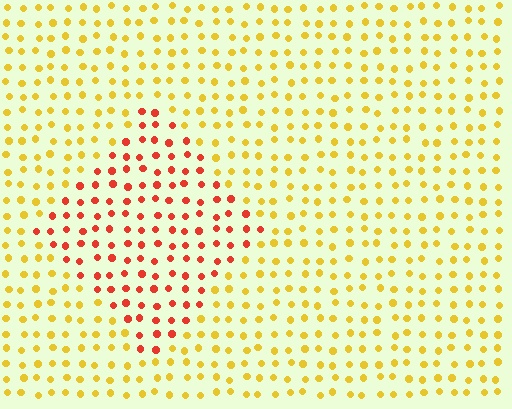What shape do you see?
I see a diamond.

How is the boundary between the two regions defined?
The boundary is defined purely by a slight shift in hue (about 46 degrees). Spacing, size, and orientation are identical on both sides.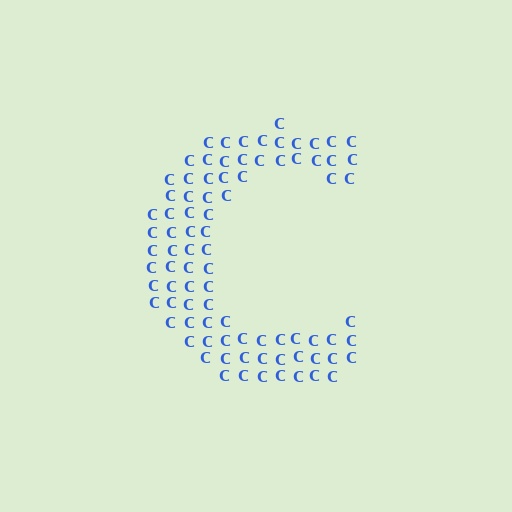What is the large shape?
The large shape is the letter C.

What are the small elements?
The small elements are letter C's.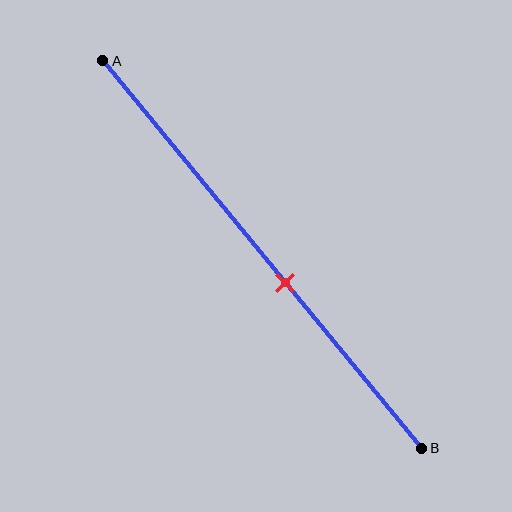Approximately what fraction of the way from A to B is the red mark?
The red mark is approximately 55% of the way from A to B.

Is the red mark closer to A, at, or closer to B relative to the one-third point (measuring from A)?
The red mark is closer to point B than the one-third point of segment AB.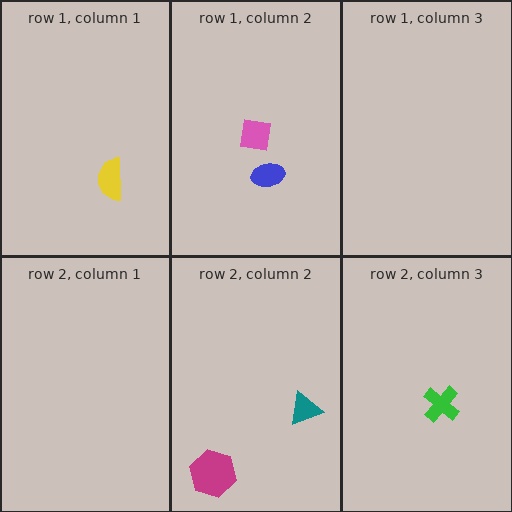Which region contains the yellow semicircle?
The row 1, column 1 region.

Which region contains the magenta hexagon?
The row 2, column 2 region.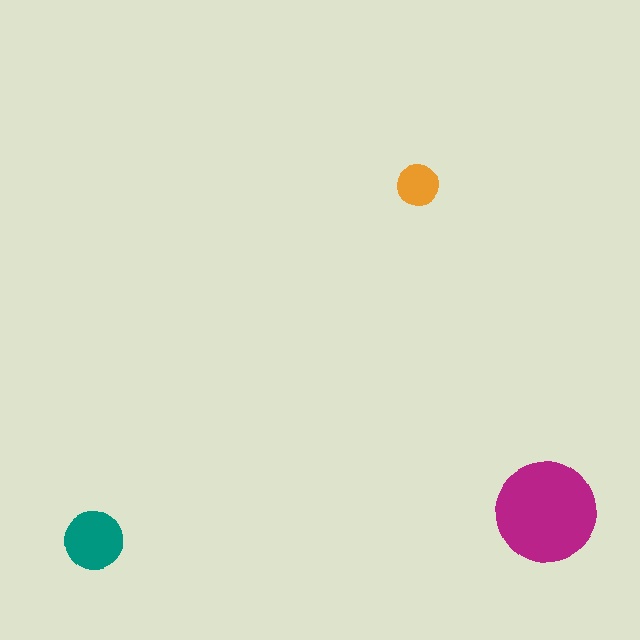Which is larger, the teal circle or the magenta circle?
The magenta one.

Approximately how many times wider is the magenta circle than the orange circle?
About 2.5 times wider.